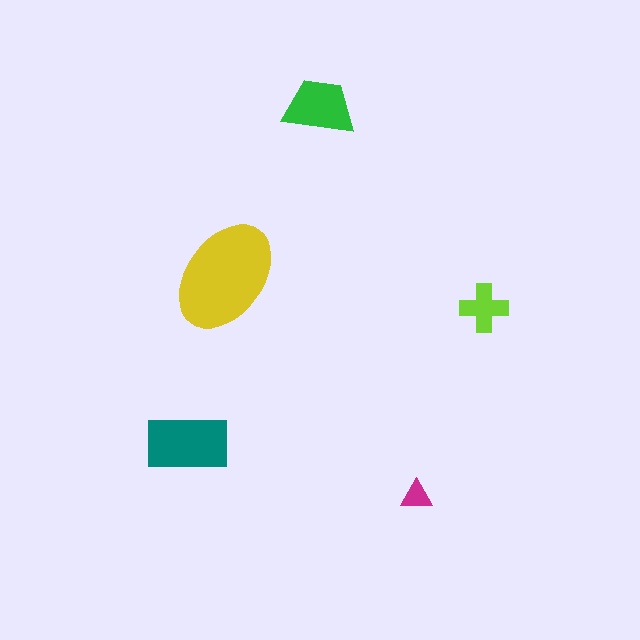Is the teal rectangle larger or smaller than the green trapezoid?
Larger.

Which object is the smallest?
The magenta triangle.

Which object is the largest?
The yellow ellipse.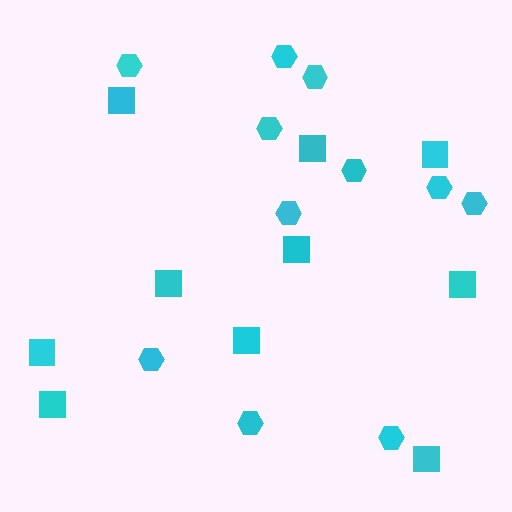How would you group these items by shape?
There are 2 groups: one group of hexagons (11) and one group of squares (10).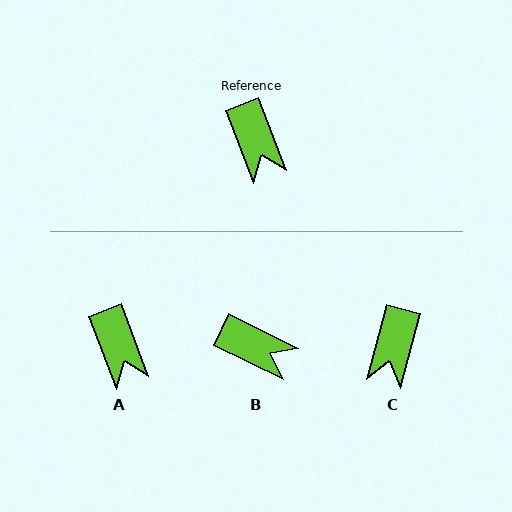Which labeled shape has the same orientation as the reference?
A.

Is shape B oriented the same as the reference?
No, it is off by about 43 degrees.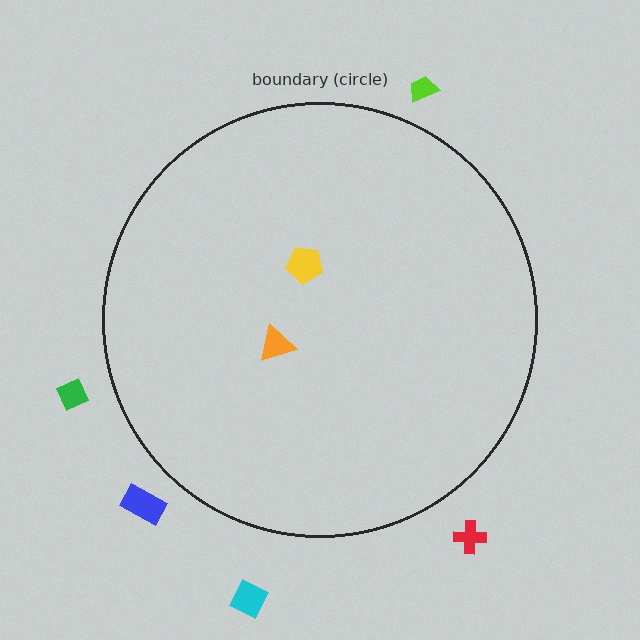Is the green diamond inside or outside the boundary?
Outside.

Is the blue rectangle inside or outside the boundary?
Outside.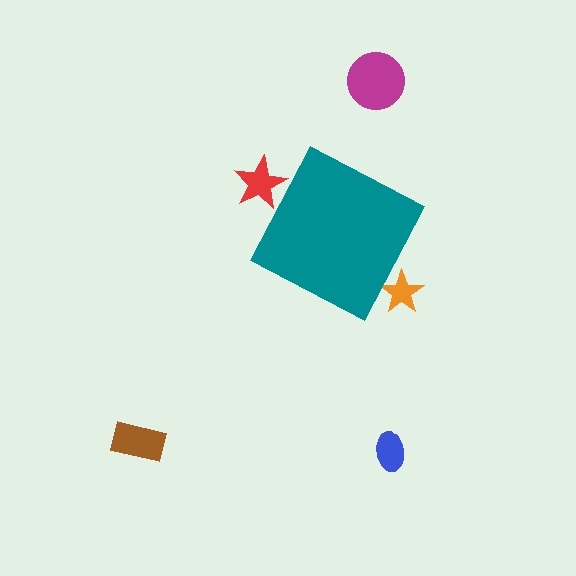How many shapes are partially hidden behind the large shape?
2 shapes are partially hidden.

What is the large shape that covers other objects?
A teal diamond.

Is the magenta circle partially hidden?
No, the magenta circle is fully visible.